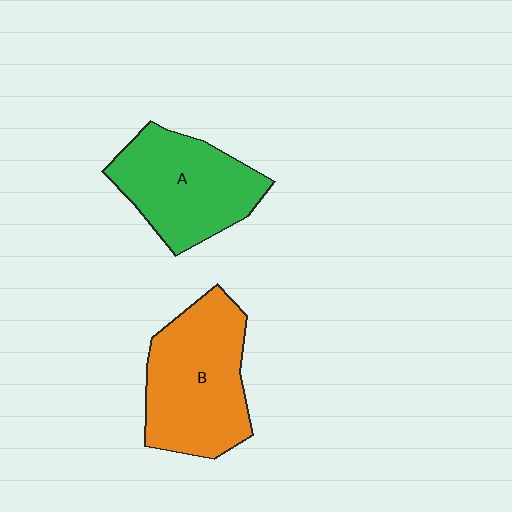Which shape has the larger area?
Shape B (orange).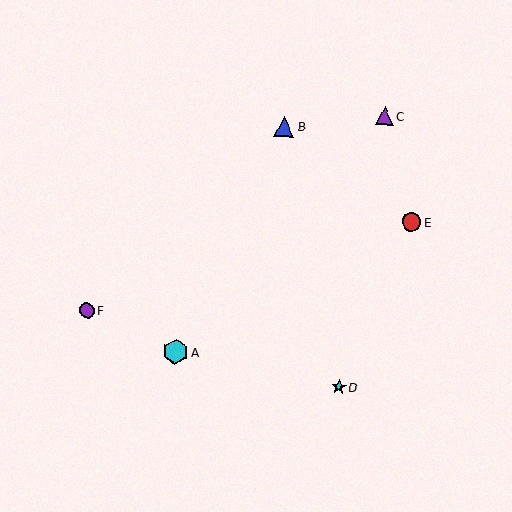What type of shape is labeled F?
Shape F is a purple circle.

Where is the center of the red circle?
The center of the red circle is at (411, 222).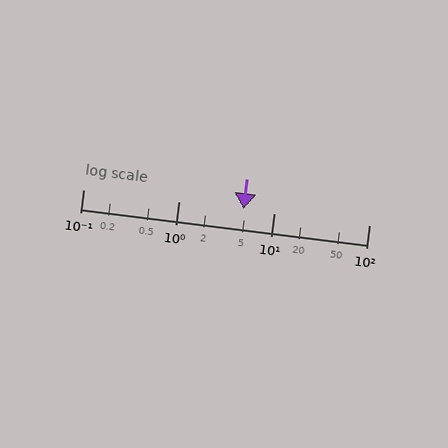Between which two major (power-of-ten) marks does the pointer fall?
The pointer is between 1 and 10.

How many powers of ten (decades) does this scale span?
The scale spans 3 decades, from 0.1 to 100.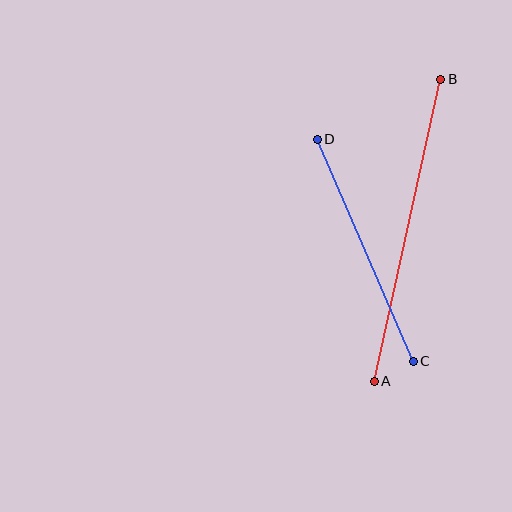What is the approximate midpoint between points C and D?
The midpoint is at approximately (365, 250) pixels.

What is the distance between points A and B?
The distance is approximately 309 pixels.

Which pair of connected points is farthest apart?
Points A and B are farthest apart.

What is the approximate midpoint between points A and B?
The midpoint is at approximately (407, 230) pixels.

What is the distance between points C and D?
The distance is approximately 242 pixels.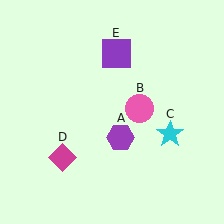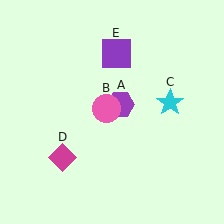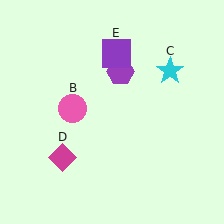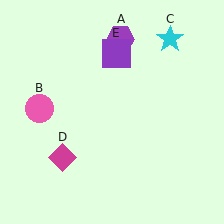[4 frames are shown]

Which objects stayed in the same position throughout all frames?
Magenta diamond (object D) and purple square (object E) remained stationary.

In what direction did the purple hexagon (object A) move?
The purple hexagon (object A) moved up.